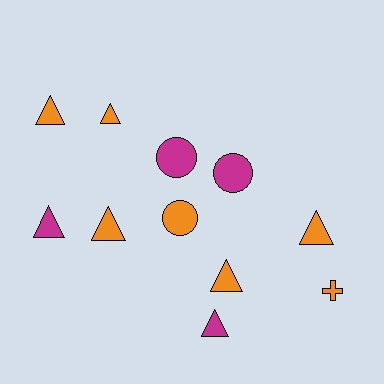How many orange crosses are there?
There is 1 orange cross.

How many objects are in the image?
There are 11 objects.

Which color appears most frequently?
Orange, with 7 objects.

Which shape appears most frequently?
Triangle, with 7 objects.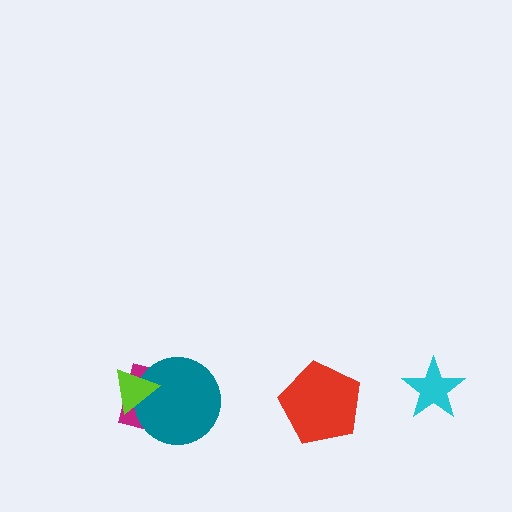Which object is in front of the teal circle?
The lime triangle is in front of the teal circle.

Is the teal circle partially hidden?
Yes, it is partially covered by another shape.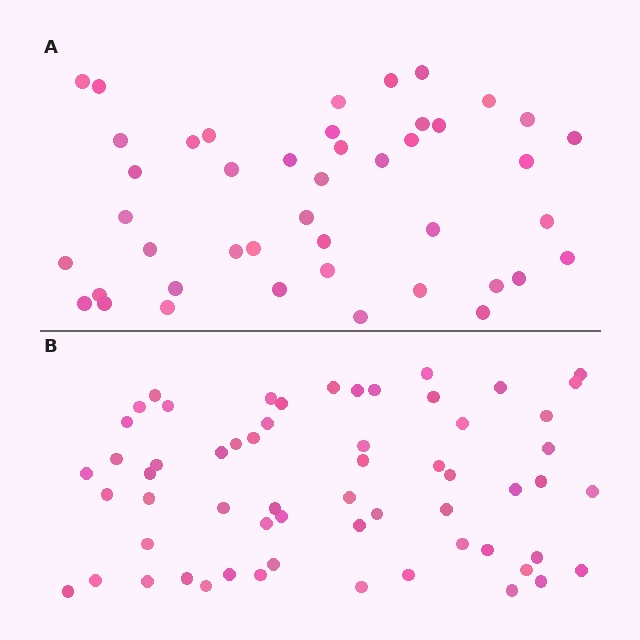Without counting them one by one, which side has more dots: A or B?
Region B (the bottom region) has more dots.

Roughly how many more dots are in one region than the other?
Region B has approximately 15 more dots than region A.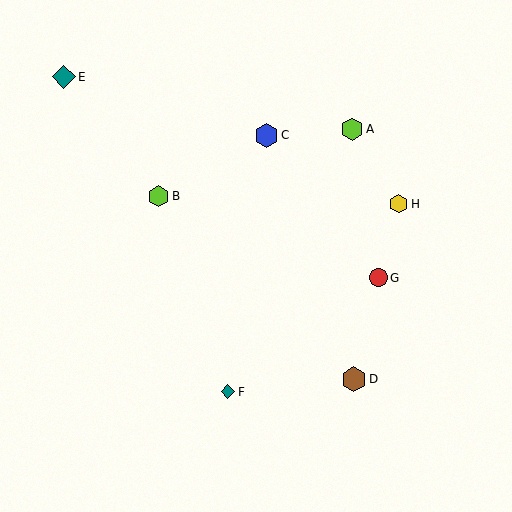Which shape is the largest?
The brown hexagon (labeled D) is the largest.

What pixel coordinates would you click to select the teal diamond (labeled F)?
Click at (228, 392) to select the teal diamond F.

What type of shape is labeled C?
Shape C is a blue hexagon.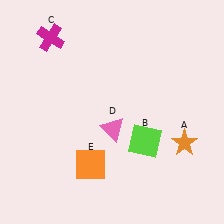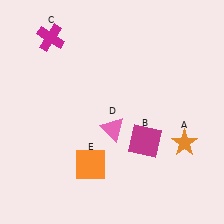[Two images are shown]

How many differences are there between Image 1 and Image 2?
There is 1 difference between the two images.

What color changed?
The square (B) changed from lime in Image 1 to magenta in Image 2.